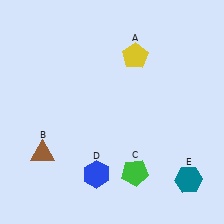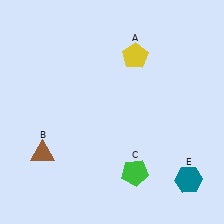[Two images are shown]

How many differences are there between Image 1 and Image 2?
There is 1 difference between the two images.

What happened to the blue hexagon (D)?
The blue hexagon (D) was removed in Image 2. It was in the bottom-left area of Image 1.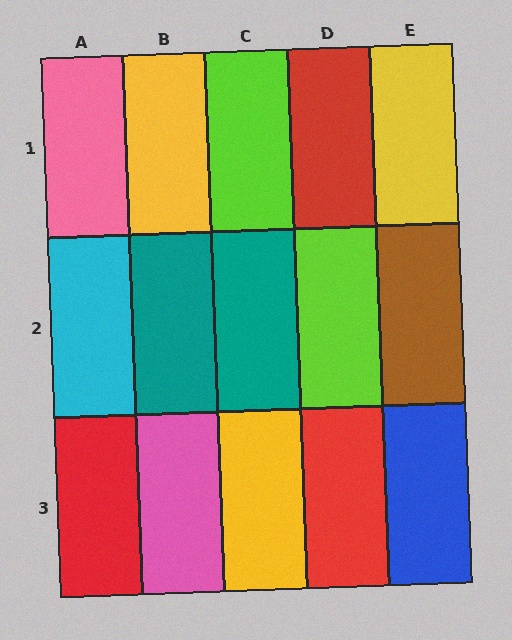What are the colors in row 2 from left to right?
Cyan, teal, teal, lime, brown.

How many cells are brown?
1 cell is brown.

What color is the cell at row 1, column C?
Lime.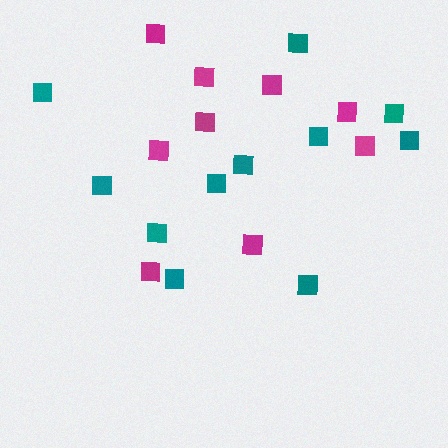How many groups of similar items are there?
There are 2 groups: one group of magenta squares (9) and one group of teal squares (11).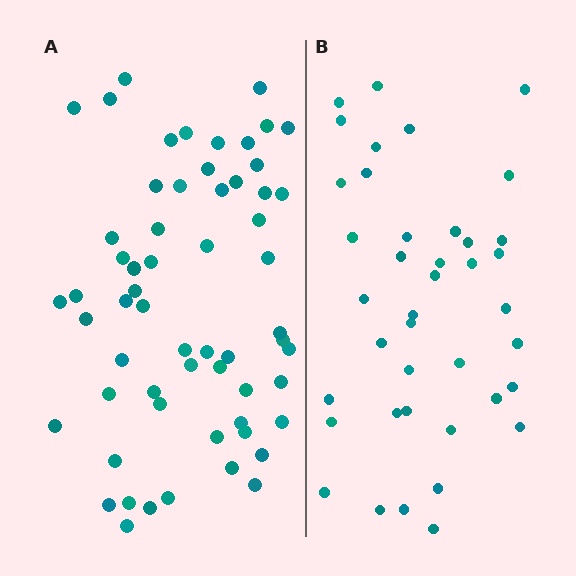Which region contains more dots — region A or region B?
Region A (the left region) has more dots.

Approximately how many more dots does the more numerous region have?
Region A has approximately 20 more dots than region B.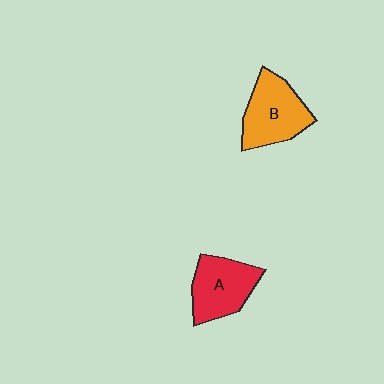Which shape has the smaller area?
Shape A (red).